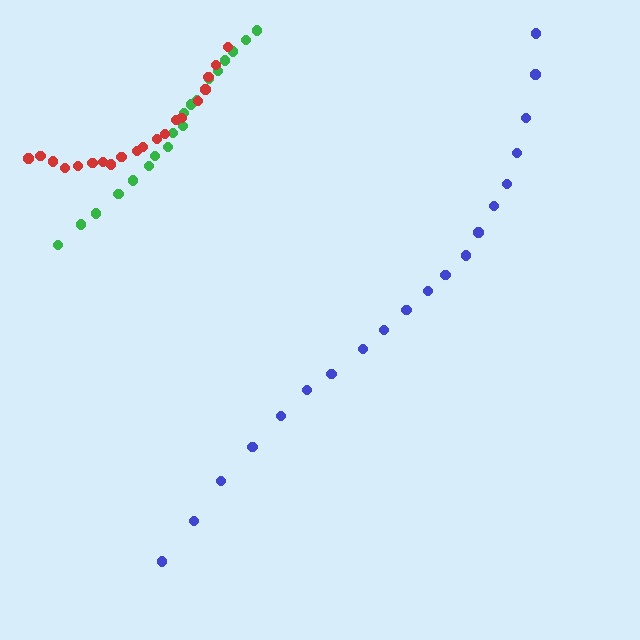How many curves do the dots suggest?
There are 3 distinct paths.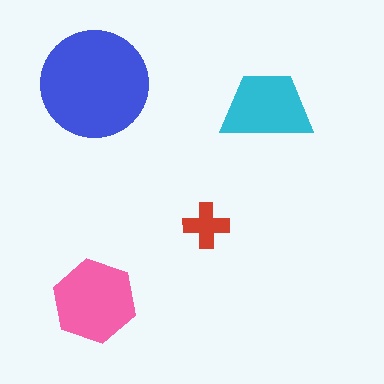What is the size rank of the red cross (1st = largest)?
4th.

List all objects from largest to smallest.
The blue circle, the pink hexagon, the cyan trapezoid, the red cross.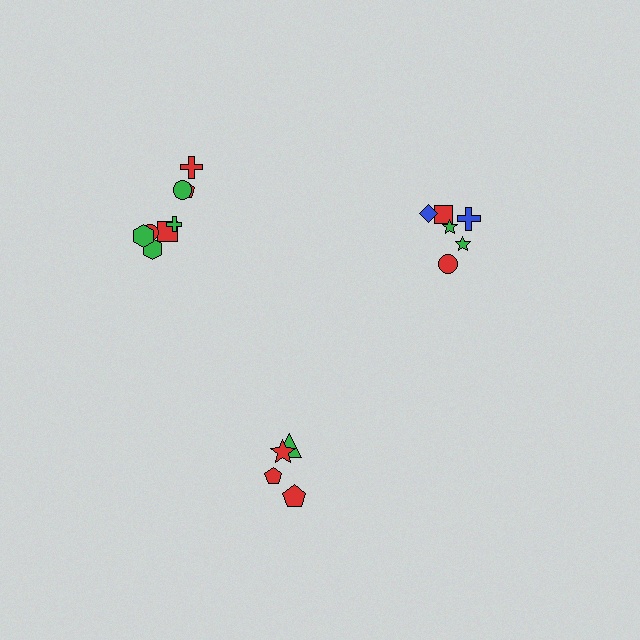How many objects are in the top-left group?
There are 8 objects.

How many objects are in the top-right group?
There are 6 objects.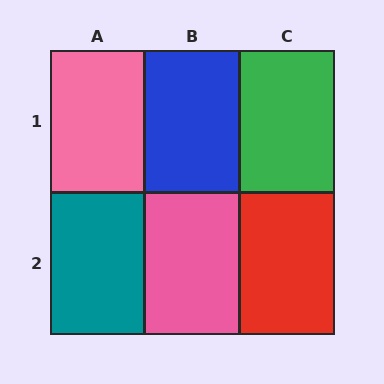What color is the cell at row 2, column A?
Teal.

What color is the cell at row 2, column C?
Red.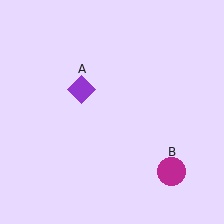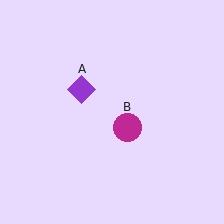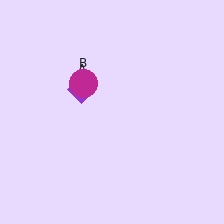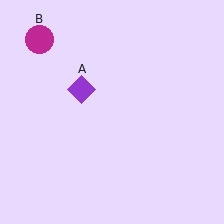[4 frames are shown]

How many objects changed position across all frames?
1 object changed position: magenta circle (object B).